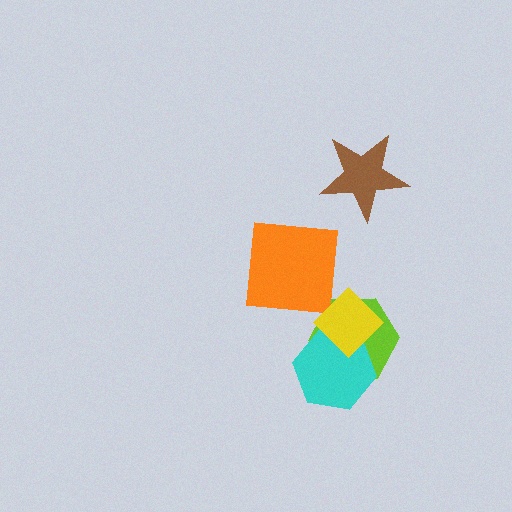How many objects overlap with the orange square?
0 objects overlap with the orange square.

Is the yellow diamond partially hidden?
No, no other shape covers it.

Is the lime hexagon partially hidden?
Yes, it is partially covered by another shape.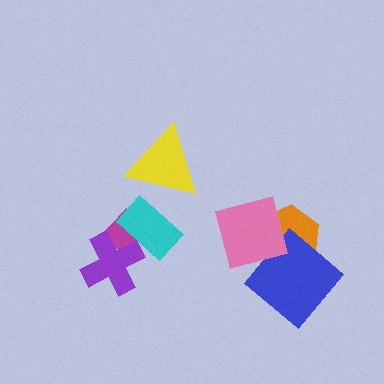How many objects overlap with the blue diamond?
2 objects overlap with the blue diamond.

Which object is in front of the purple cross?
The cyan rectangle is in front of the purple cross.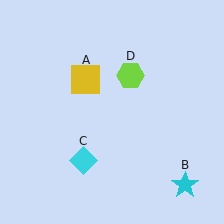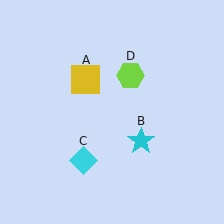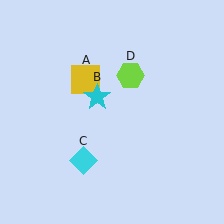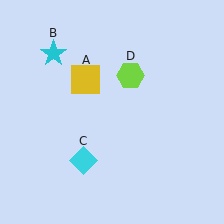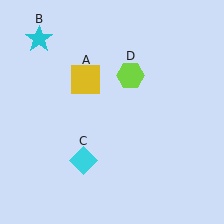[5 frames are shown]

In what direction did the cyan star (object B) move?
The cyan star (object B) moved up and to the left.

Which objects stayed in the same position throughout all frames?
Yellow square (object A) and cyan diamond (object C) and lime hexagon (object D) remained stationary.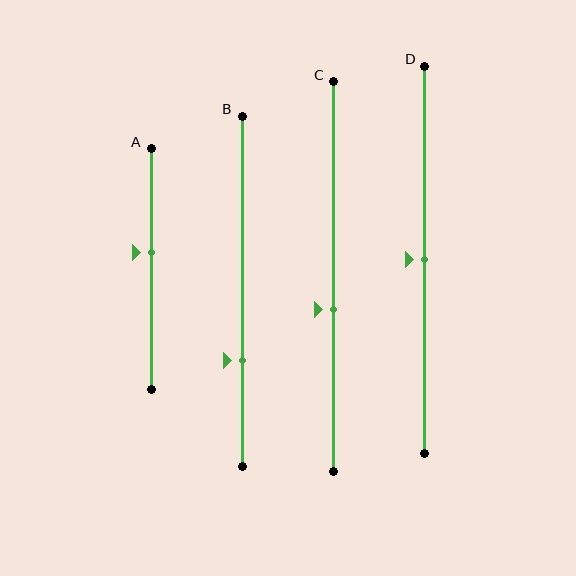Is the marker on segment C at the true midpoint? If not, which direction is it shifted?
No, the marker on segment C is shifted downward by about 8% of the segment length.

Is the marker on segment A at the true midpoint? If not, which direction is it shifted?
No, the marker on segment A is shifted upward by about 7% of the segment length.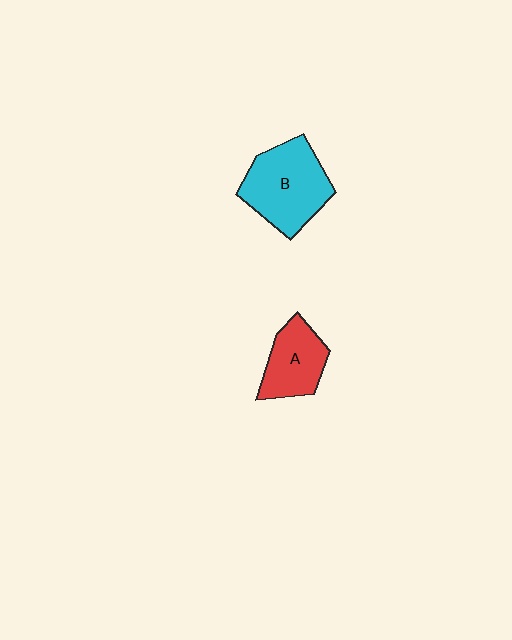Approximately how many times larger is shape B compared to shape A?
Approximately 1.5 times.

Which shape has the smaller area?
Shape A (red).